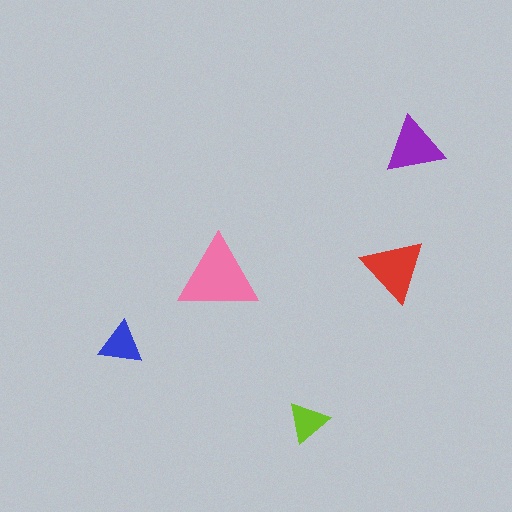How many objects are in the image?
There are 5 objects in the image.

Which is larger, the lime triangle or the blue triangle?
The blue one.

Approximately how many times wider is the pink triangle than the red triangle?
About 1.5 times wider.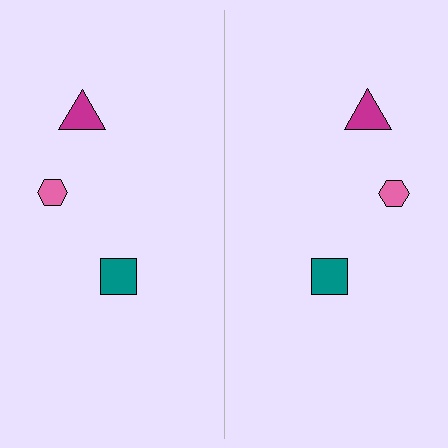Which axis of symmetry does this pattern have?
The pattern has a vertical axis of symmetry running through the center of the image.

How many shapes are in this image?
There are 6 shapes in this image.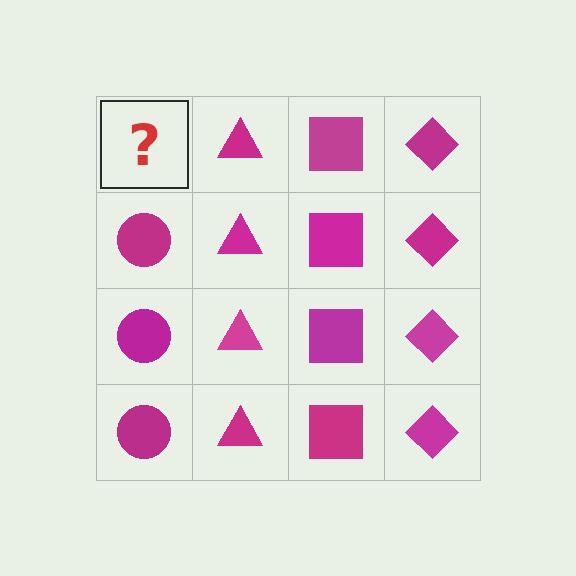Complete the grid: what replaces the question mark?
The question mark should be replaced with a magenta circle.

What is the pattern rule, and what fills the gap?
The rule is that each column has a consistent shape. The gap should be filled with a magenta circle.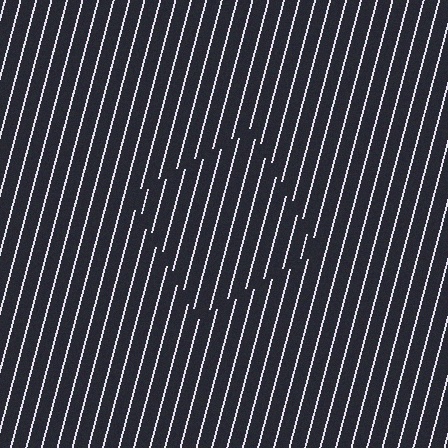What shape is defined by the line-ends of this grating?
An illusory square. The interior of the shape contains the same grating, shifted by half a period — the contour is defined by the phase discontinuity where line-ends from the inner and outer gratings abut.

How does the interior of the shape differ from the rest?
The interior of the shape contains the same grating, shifted by half a period — the contour is defined by the phase discontinuity where line-ends from the inner and outer gratings abut.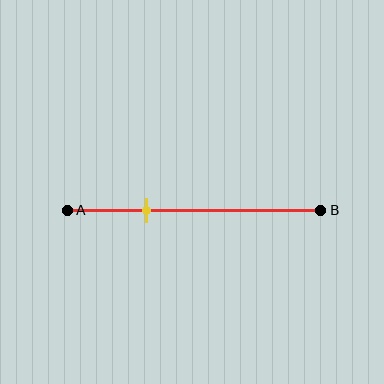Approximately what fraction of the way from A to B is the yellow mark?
The yellow mark is approximately 30% of the way from A to B.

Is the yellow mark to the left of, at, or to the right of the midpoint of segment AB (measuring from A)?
The yellow mark is to the left of the midpoint of segment AB.